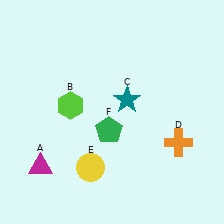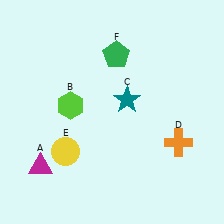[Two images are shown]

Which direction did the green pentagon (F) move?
The green pentagon (F) moved up.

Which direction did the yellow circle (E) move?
The yellow circle (E) moved left.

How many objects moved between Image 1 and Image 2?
2 objects moved between the two images.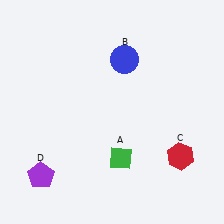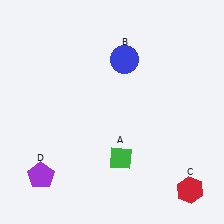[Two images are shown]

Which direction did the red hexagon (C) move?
The red hexagon (C) moved down.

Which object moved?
The red hexagon (C) moved down.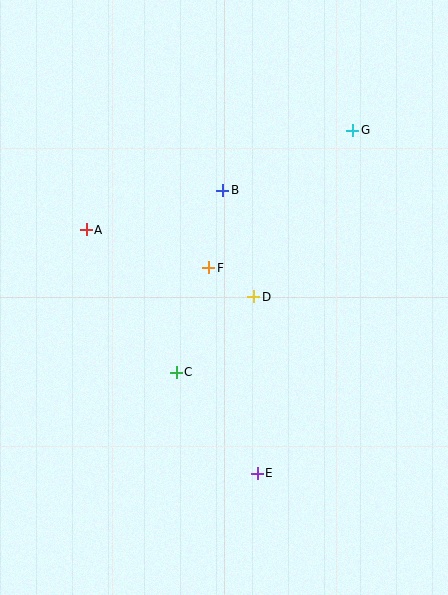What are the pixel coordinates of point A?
Point A is at (86, 230).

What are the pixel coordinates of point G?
Point G is at (353, 130).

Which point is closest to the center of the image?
Point D at (254, 297) is closest to the center.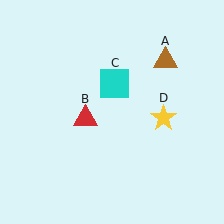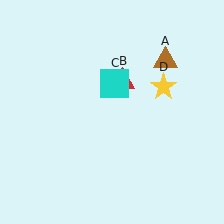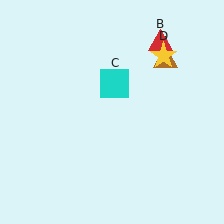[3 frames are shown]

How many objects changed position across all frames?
2 objects changed position: red triangle (object B), yellow star (object D).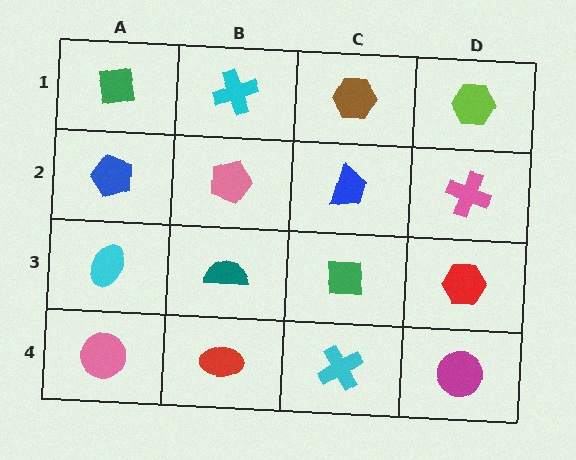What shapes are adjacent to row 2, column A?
A green square (row 1, column A), a cyan ellipse (row 3, column A), a pink pentagon (row 2, column B).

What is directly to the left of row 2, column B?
A blue pentagon.